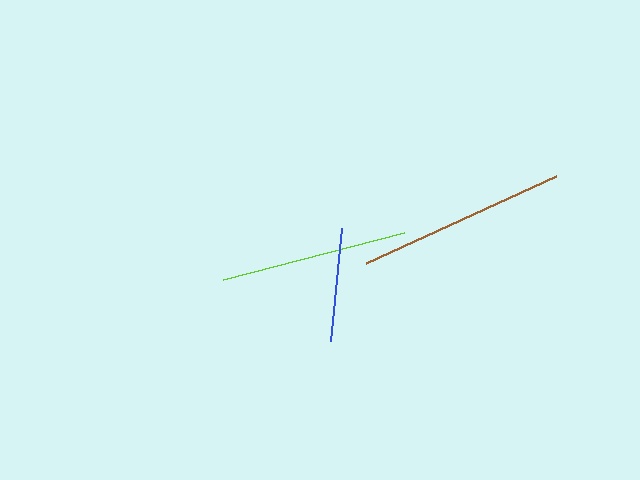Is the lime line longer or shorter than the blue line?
The lime line is longer than the blue line.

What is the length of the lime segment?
The lime segment is approximately 187 pixels long.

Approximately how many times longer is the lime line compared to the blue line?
The lime line is approximately 1.7 times the length of the blue line.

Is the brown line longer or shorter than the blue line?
The brown line is longer than the blue line.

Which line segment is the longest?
The brown line is the longest at approximately 208 pixels.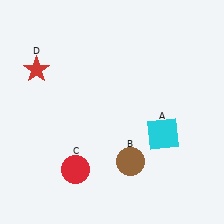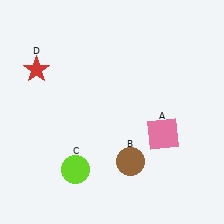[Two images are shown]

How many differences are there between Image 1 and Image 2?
There are 2 differences between the two images.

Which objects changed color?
A changed from cyan to pink. C changed from red to lime.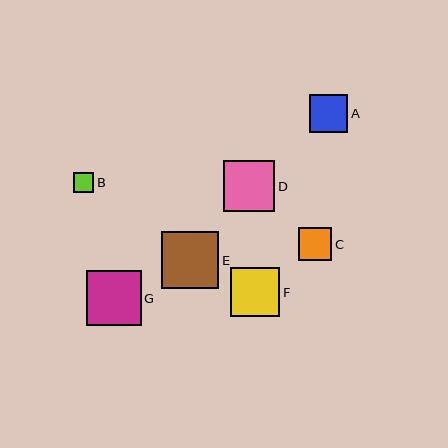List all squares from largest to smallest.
From largest to smallest: E, G, D, F, A, C, B.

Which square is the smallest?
Square B is the smallest with a size of approximately 20 pixels.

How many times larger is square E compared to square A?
Square E is approximately 1.5 times the size of square A.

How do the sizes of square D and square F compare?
Square D and square F are approximately the same size.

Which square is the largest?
Square E is the largest with a size of approximately 58 pixels.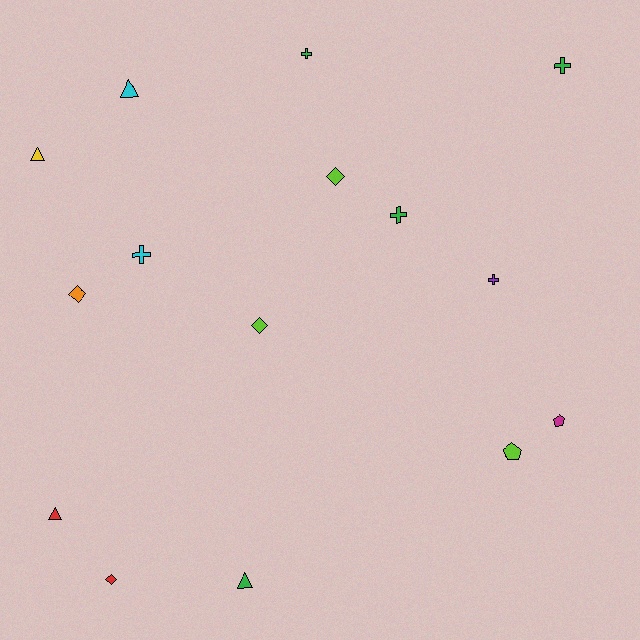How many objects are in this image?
There are 15 objects.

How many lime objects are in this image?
There are 3 lime objects.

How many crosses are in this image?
There are 5 crosses.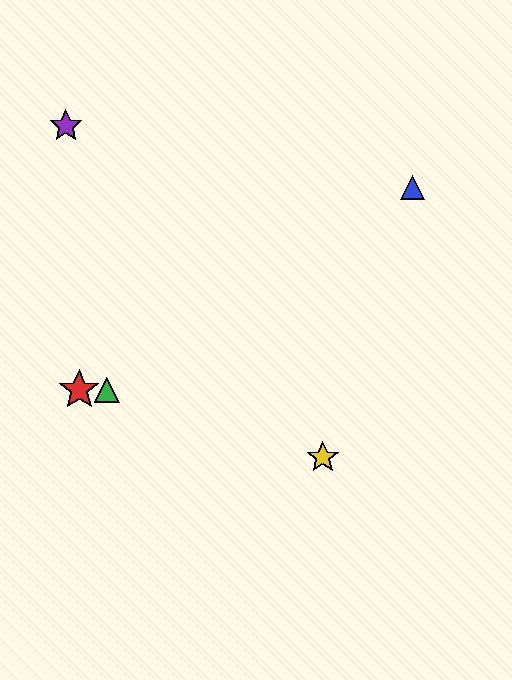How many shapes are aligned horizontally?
2 shapes (the red star, the green triangle) are aligned horizontally.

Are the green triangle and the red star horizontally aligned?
Yes, both are at y≈390.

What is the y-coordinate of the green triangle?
The green triangle is at y≈390.